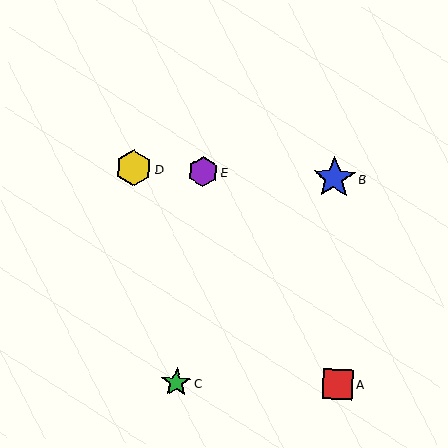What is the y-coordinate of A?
Object A is at y≈384.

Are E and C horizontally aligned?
No, E is at y≈172 and C is at y≈382.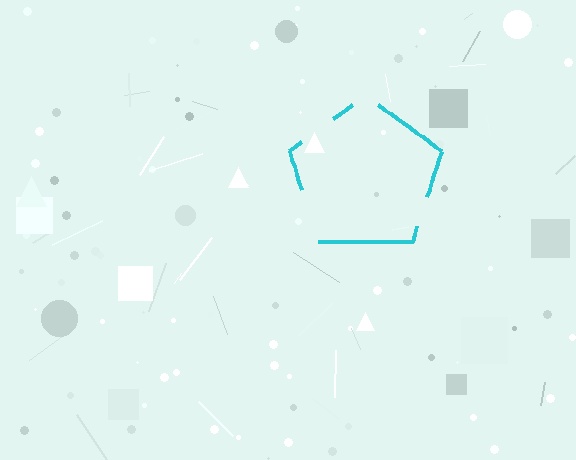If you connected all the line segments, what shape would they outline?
They would outline a pentagon.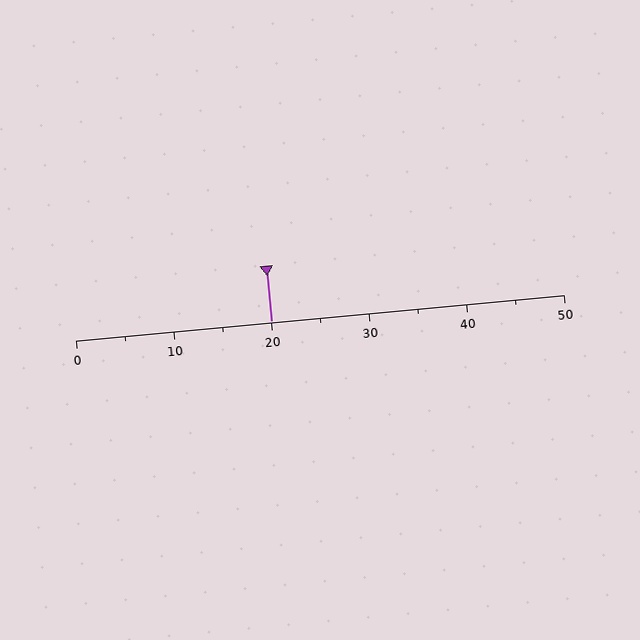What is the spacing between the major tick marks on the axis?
The major ticks are spaced 10 apart.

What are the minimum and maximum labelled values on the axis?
The axis runs from 0 to 50.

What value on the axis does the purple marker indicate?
The marker indicates approximately 20.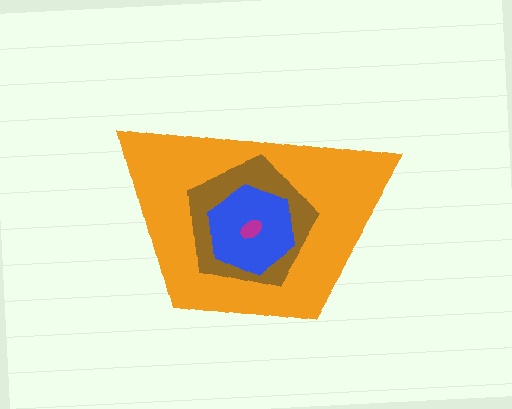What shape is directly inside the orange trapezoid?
The brown pentagon.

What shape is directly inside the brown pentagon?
The blue hexagon.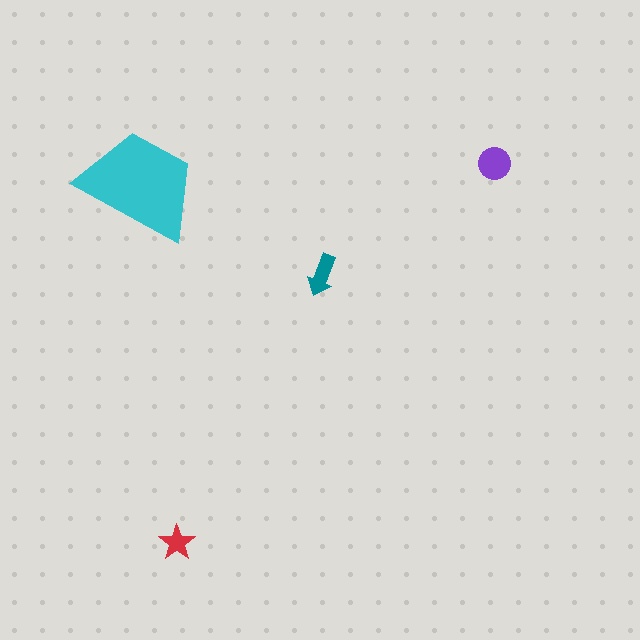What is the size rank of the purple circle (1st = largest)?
2nd.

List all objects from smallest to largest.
The red star, the teal arrow, the purple circle, the cyan trapezoid.